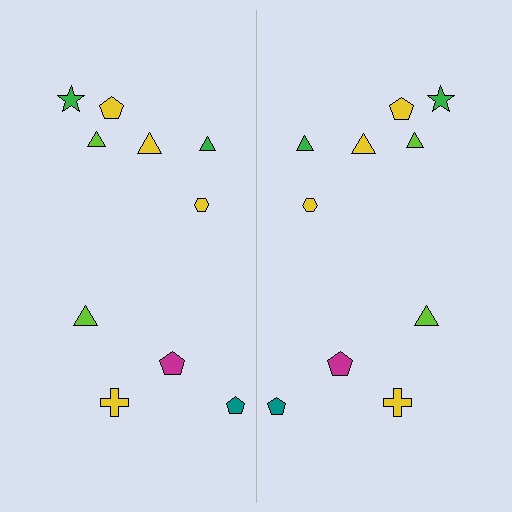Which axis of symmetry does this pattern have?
The pattern has a vertical axis of symmetry running through the center of the image.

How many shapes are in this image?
There are 20 shapes in this image.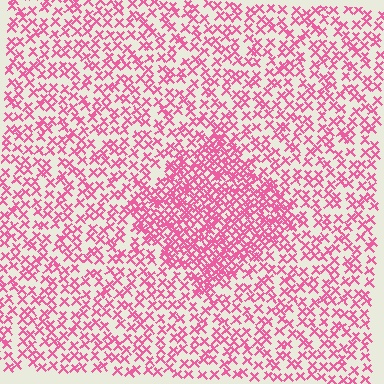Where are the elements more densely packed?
The elements are more densely packed inside the diamond boundary.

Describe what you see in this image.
The image contains small pink elements arranged at two different densities. A diamond-shaped region is visible where the elements are more densely packed than the surrounding area.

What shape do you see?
I see a diamond.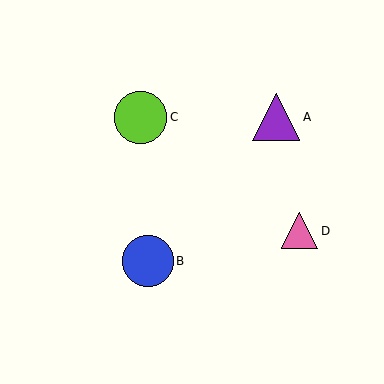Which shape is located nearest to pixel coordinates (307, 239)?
The pink triangle (labeled D) at (300, 231) is nearest to that location.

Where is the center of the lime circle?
The center of the lime circle is at (141, 117).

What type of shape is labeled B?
Shape B is a blue circle.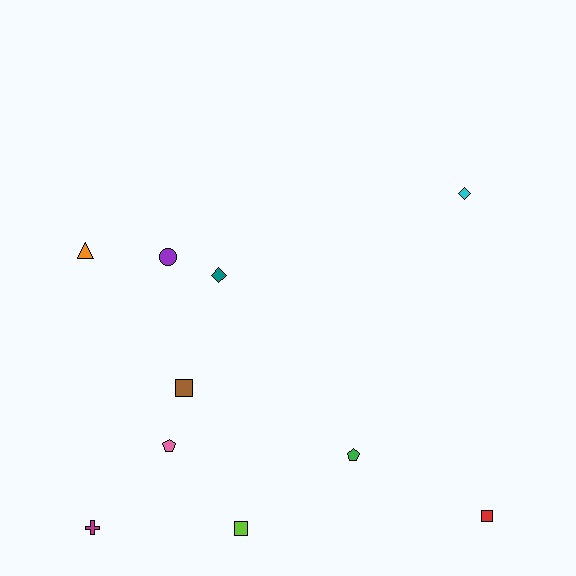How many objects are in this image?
There are 10 objects.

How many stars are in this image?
There are no stars.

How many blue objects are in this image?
There are no blue objects.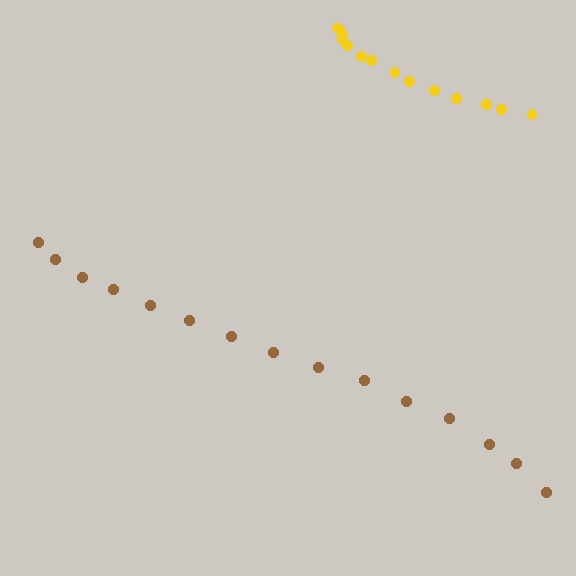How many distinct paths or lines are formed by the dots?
There are 2 distinct paths.